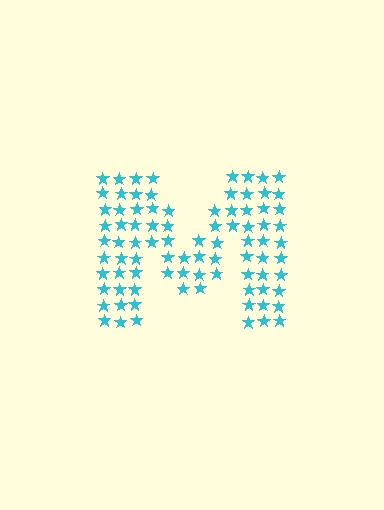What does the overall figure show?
The overall figure shows the letter M.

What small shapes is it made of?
It is made of small stars.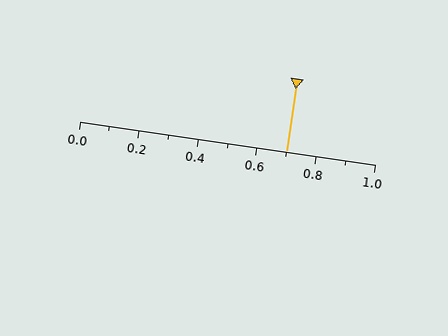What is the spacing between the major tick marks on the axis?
The major ticks are spaced 0.2 apart.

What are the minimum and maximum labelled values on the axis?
The axis runs from 0.0 to 1.0.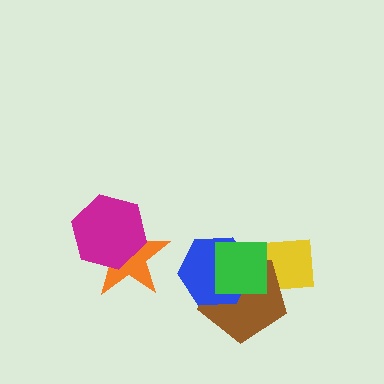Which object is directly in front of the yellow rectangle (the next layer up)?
The brown pentagon is directly in front of the yellow rectangle.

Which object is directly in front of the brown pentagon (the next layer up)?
The blue hexagon is directly in front of the brown pentagon.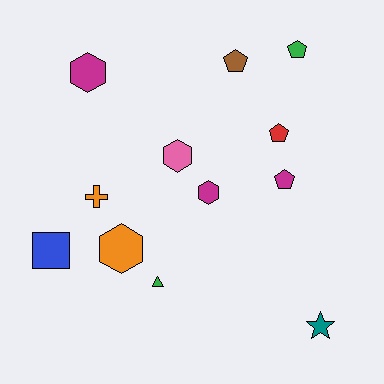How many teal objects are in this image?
There is 1 teal object.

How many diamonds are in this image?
There are no diamonds.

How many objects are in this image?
There are 12 objects.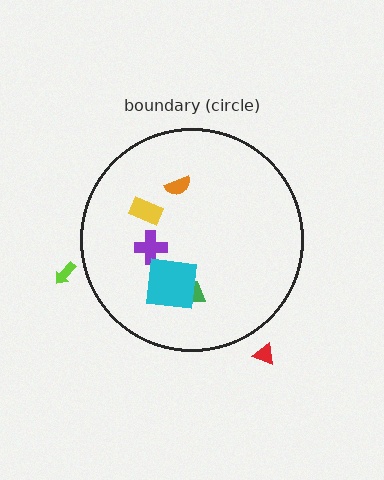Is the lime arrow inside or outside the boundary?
Outside.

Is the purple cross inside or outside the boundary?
Inside.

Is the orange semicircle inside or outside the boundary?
Inside.